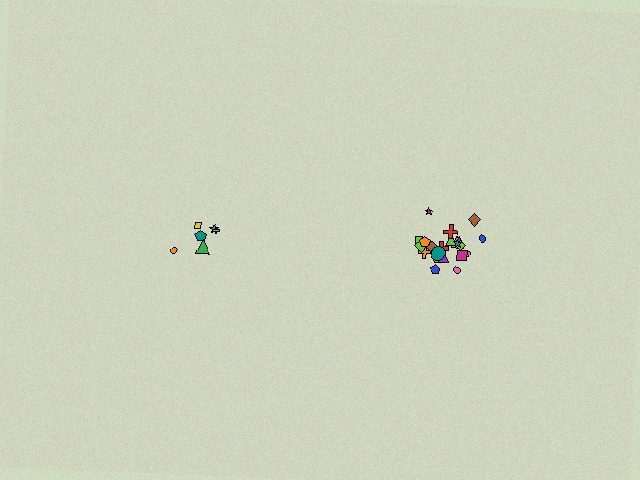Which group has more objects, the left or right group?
The right group.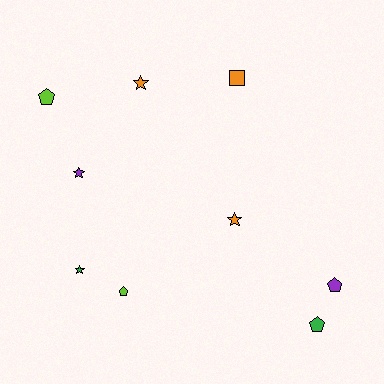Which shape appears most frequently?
Star, with 4 objects.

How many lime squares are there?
There are no lime squares.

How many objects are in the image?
There are 9 objects.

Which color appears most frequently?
Orange, with 3 objects.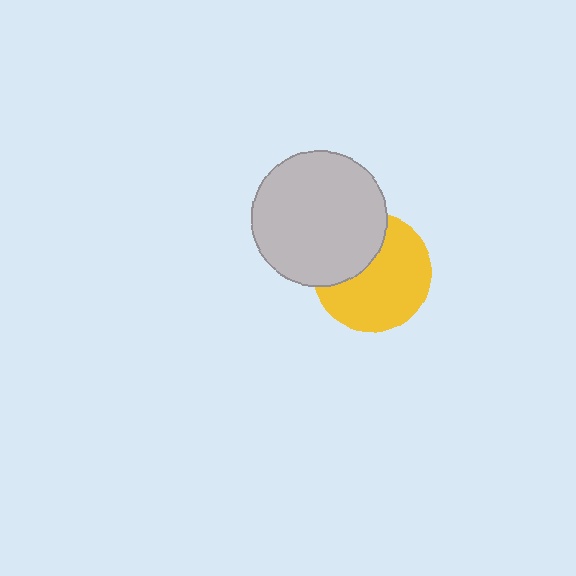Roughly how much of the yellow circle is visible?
Most of it is visible (roughly 66%).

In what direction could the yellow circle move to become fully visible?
The yellow circle could move toward the lower-right. That would shift it out from behind the light gray circle entirely.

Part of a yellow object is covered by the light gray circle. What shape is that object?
It is a circle.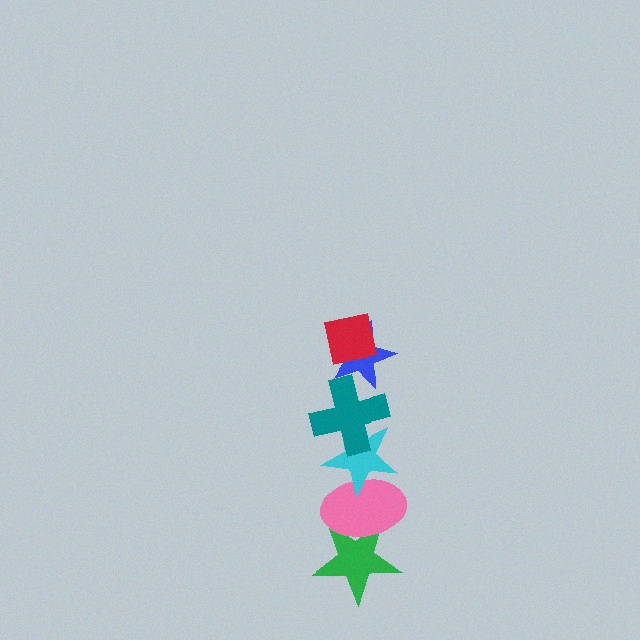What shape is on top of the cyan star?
The teal cross is on top of the cyan star.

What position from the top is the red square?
The red square is 1st from the top.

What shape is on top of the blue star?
The red square is on top of the blue star.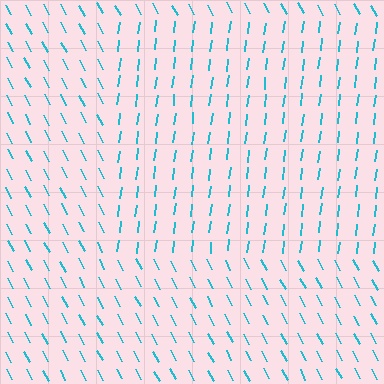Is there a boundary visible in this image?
Yes, there is a texture boundary formed by a change in line orientation.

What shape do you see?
I see a rectangle.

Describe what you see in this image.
The image is filled with small cyan line segments. A rectangle region in the image has lines oriented differently from the surrounding lines, creating a visible texture boundary.